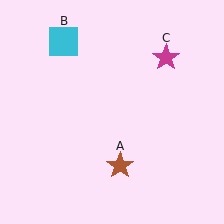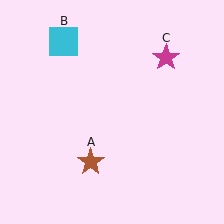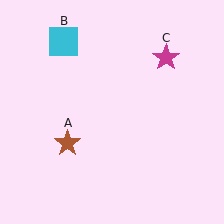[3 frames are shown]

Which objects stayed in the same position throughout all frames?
Cyan square (object B) and magenta star (object C) remained stationary.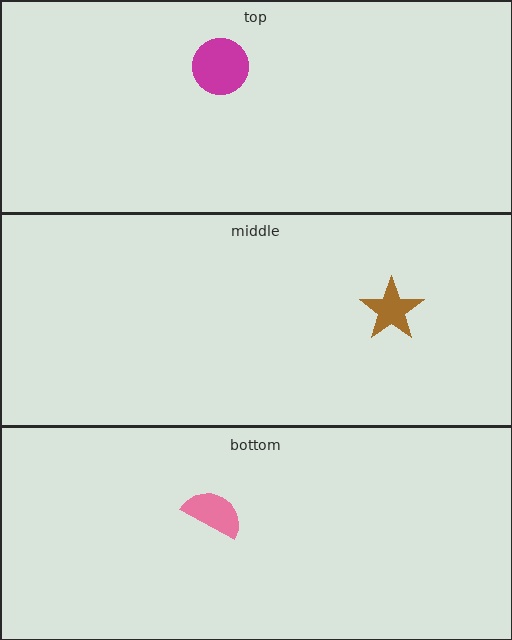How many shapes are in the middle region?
1.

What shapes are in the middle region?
The brown star.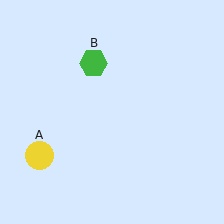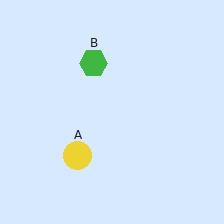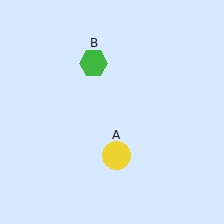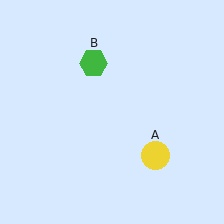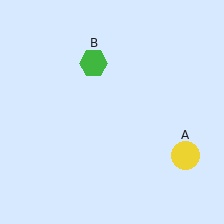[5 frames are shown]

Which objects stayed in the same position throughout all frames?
Green hexagon (object B) remained stationary.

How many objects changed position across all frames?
1 object changed position: yellow circle (object A).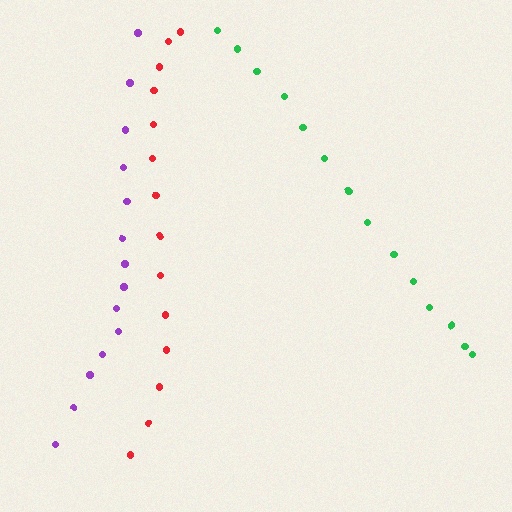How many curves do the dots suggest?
There are 3 distinct paths.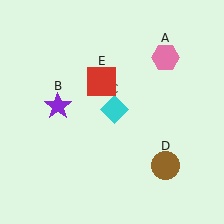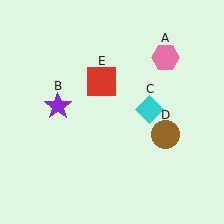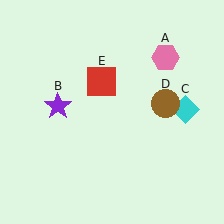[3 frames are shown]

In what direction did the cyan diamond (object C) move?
The cyan diamond (object C) moved right.